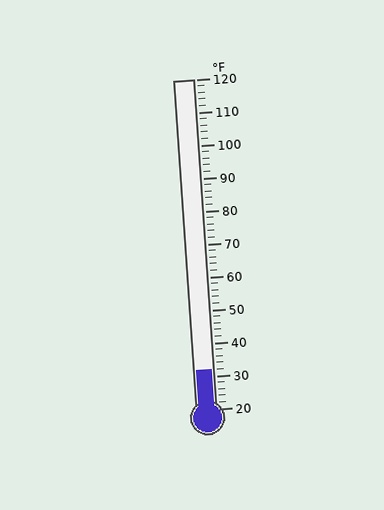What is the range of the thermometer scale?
The thermometer scale ranges from 20°F to 120°F.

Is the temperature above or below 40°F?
The temperature is below 40°F.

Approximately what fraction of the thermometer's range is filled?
The thermometer is filled to approximately 10% of its range.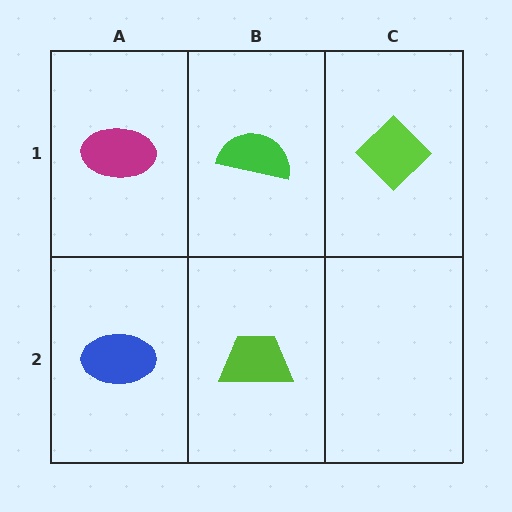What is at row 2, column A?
A blue ellipse.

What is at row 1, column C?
A lime diamond.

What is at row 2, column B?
A lime trapezoid.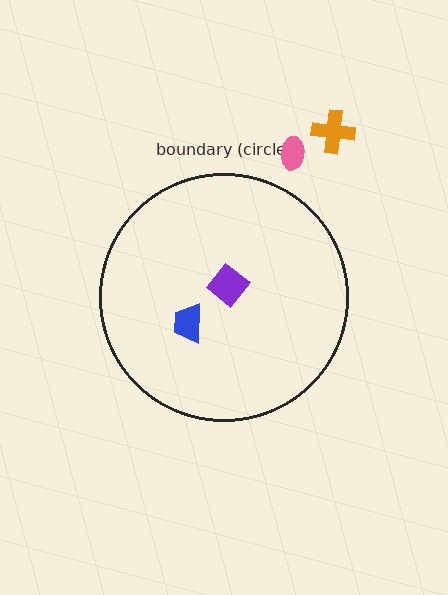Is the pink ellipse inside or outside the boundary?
Outside.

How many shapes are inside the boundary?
2 inside, 2 outside.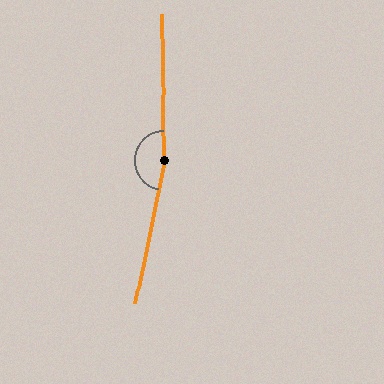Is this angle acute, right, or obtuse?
It is obtuse.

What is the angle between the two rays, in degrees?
Approximately 168 degrees.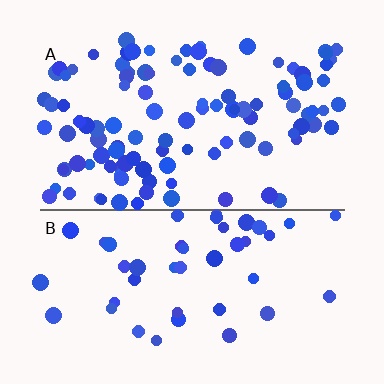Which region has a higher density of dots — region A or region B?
A (the top).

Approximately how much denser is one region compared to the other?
Approximately 2.2× — region A over region B.